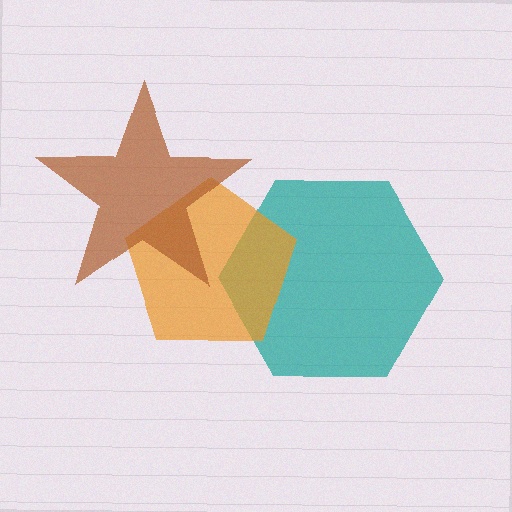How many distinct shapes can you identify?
There are 3 distinct shapes: a teal hexagon, an orange pentagon, a brown star.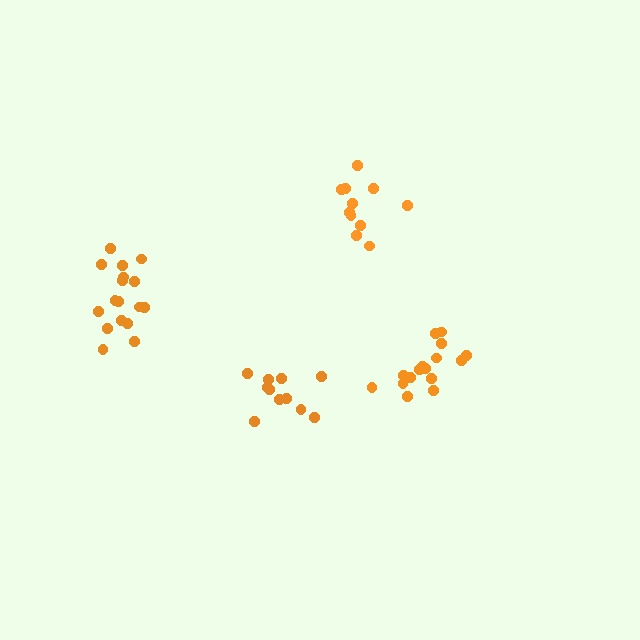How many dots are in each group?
Group 1: 11 dots, Group 2: 11 dots, Group 3: 16 dots, Group 4: 17 dots (55 total).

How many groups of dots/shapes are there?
There are 4 groups.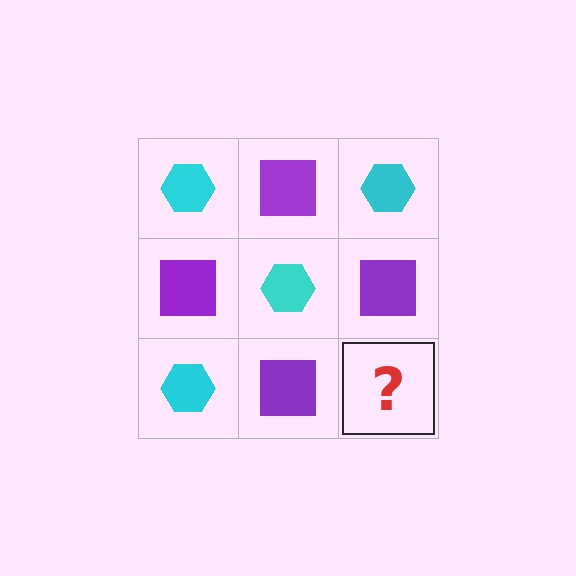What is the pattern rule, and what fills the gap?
The rule is that it alternates cyan hexagon and purple square in a checkerboard pattern. The gap should be filled with a cyan hexagon.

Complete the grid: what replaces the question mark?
The question mark should be replaced with a cyan hexagon.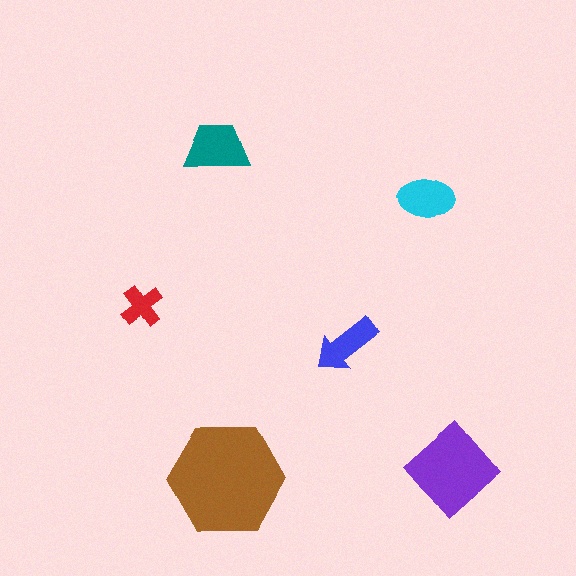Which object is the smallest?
The red cross.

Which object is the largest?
The brown hexagon.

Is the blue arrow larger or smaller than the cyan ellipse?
Smaller.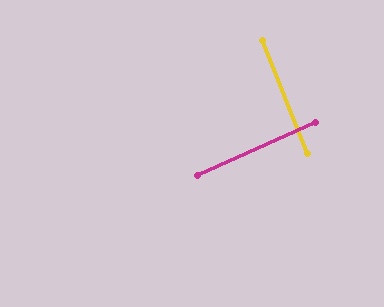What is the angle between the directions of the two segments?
Approximately 88 degrees.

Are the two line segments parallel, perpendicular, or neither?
Perpendicular — they meet at approximately 88°.